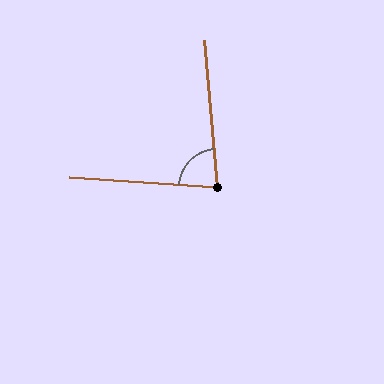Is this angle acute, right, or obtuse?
It is acute.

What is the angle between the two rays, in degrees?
Approximately 81 degrees.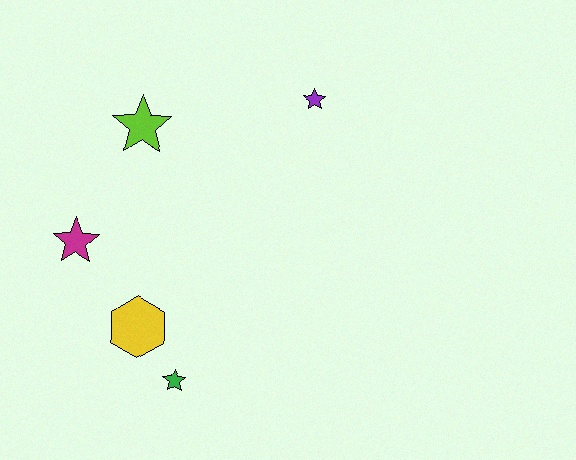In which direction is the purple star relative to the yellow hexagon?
The purple star is above the yellow hexagon.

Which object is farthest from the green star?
The purple star is farthest from the green star.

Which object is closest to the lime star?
The magenta star is closest to the lime star.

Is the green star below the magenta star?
Yes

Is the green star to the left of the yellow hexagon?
No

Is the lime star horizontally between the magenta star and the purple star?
Yes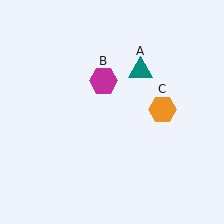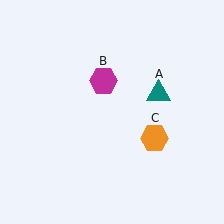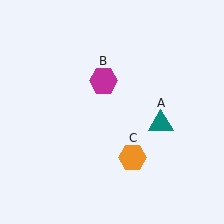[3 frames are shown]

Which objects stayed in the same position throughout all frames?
Magenta hexagon (object B) remained stationary.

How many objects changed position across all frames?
2 objects changed position: teal triangle (object A), orange hexagon (object C).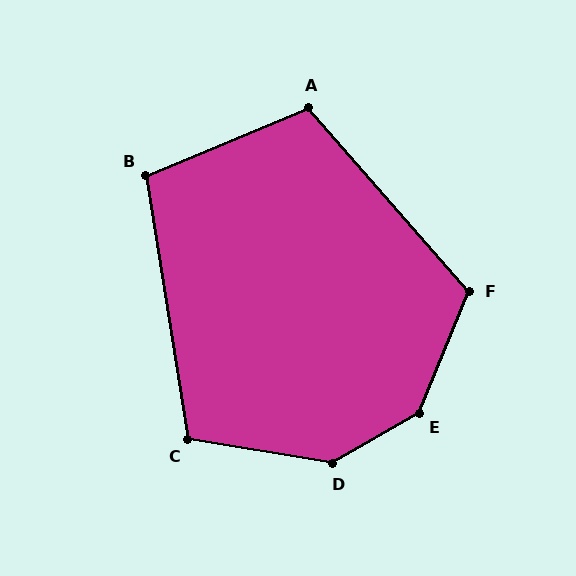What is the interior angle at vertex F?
Approximately 116 degrees (obtuse).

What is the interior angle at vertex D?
Approximately 140 degrees (obtuse).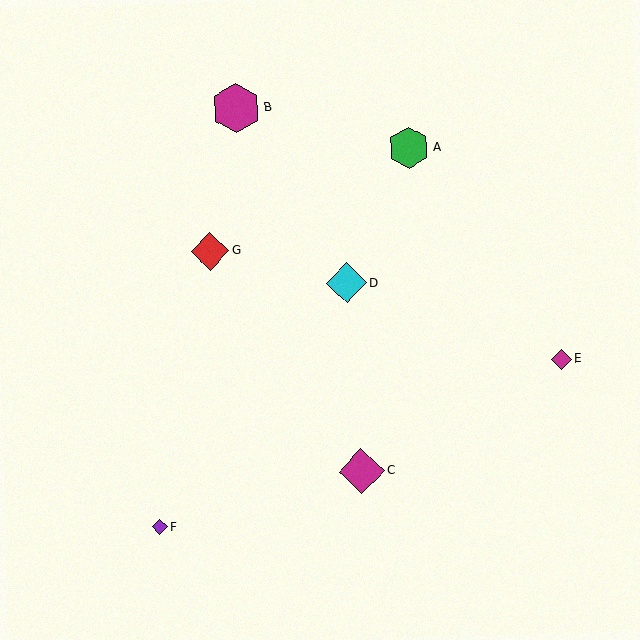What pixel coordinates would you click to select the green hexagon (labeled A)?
Click at (409, 148) to select the green hexagon A.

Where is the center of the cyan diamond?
The center of the cyan diamond is at (347, 283).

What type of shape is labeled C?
Shape C is a magenta diamond.